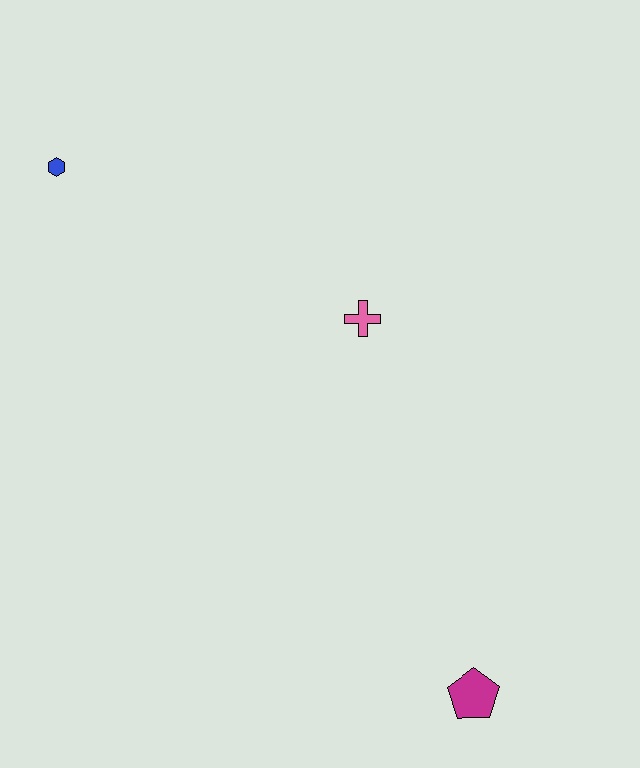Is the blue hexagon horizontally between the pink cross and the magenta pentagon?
No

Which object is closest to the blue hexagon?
The pink cross is closest to the blue hexagon.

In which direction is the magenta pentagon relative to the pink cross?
The magenta pentagon is below the pink cross.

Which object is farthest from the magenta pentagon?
The blue hexagon is farthest from the magenta pentagon.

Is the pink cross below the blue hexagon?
Yes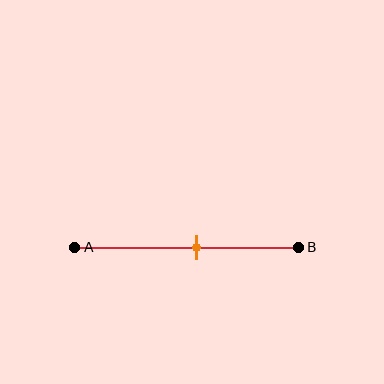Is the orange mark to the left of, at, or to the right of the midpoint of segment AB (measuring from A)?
The orange mark is to the right of the midpoint of segment AB.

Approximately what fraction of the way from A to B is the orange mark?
The orange mark is approximately 55% of the way from A to B.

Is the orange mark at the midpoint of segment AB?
No, the mark is at about 55% from A, not at the 50% midpoint.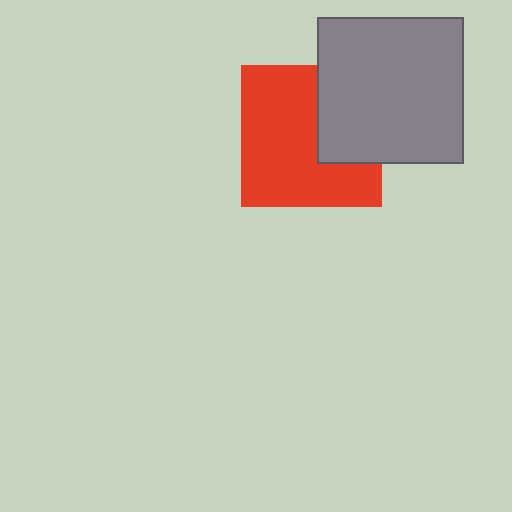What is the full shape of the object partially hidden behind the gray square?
The partially hidden object is a red square.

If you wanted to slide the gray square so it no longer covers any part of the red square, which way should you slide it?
Slide it right — that is the most direct way to separate the two shapes.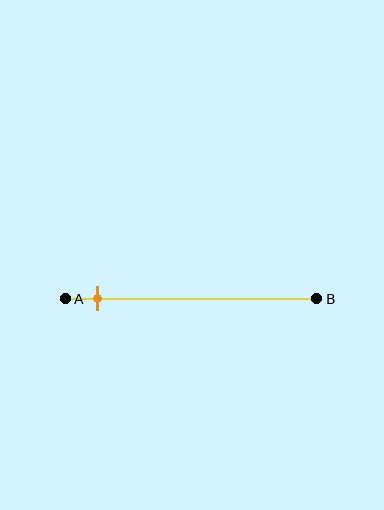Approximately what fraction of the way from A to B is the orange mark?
The orange mark is approximately 15% of the way from A to B.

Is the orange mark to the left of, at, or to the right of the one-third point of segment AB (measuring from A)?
The orange mark is to the left of the one-third point of segment AB.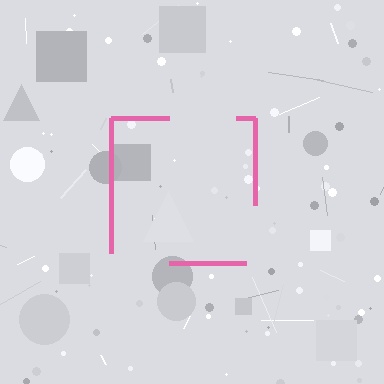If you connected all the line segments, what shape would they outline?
They would outline a square.